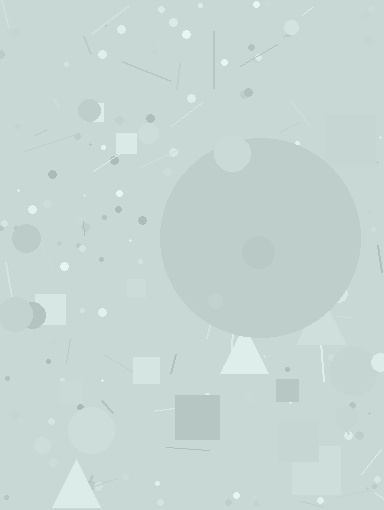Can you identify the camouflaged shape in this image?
The camouflaged shape is a circle.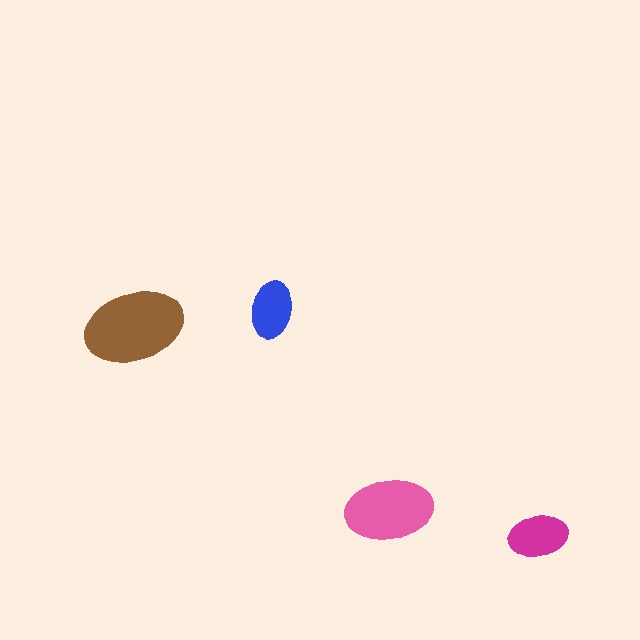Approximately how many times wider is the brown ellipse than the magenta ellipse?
About 1.5 times wider.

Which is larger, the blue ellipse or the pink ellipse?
The pink one.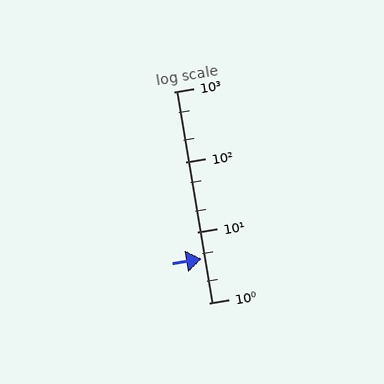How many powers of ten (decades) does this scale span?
The scale spans 3 decades, from 1 to 1000.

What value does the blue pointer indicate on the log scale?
The pointer indicates approximately 4.2.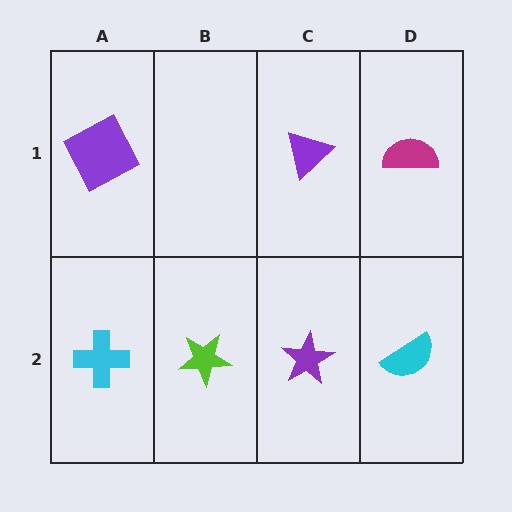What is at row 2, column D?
A cyan semicircle.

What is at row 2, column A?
A cyan cross.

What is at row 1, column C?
A purple triangle.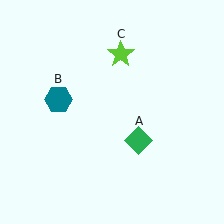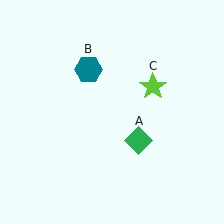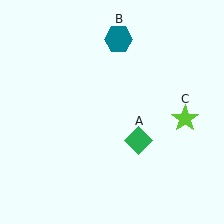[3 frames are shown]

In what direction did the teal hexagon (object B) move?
The teal hexagon (object B) moved up and to the right.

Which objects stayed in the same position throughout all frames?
Green diamond (object A) remained stationary.